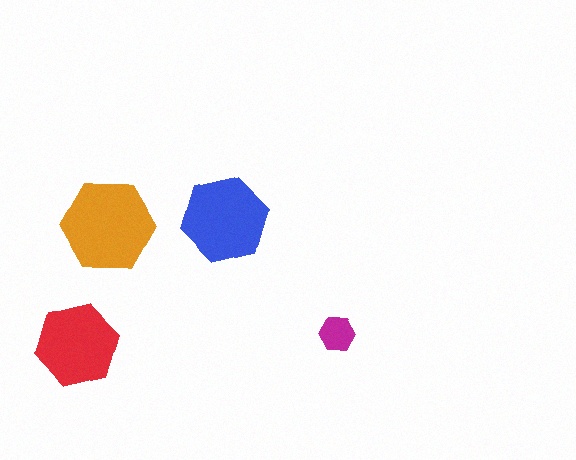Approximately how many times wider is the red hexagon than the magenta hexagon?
About 2.5 times wider.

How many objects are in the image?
There are 4 objects in the image.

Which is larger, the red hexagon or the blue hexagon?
The blue one.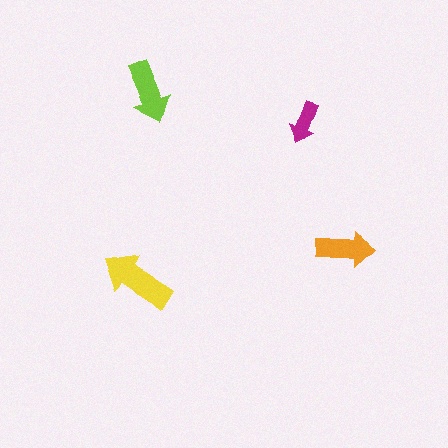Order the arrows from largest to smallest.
the yellow one, the lime one, the orange one, the magenta one.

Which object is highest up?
The lime arrow is topmost.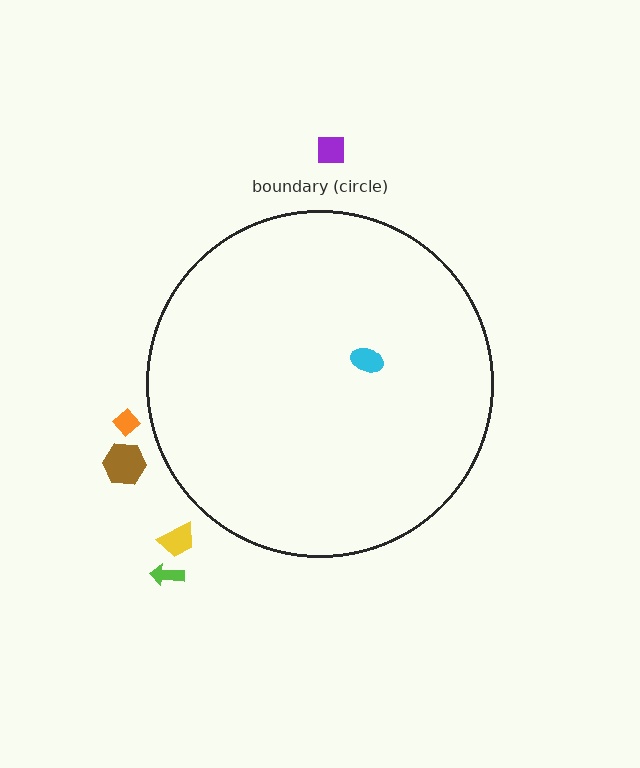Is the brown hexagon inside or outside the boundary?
Outside.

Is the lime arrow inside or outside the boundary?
Outside.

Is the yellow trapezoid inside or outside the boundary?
Outside.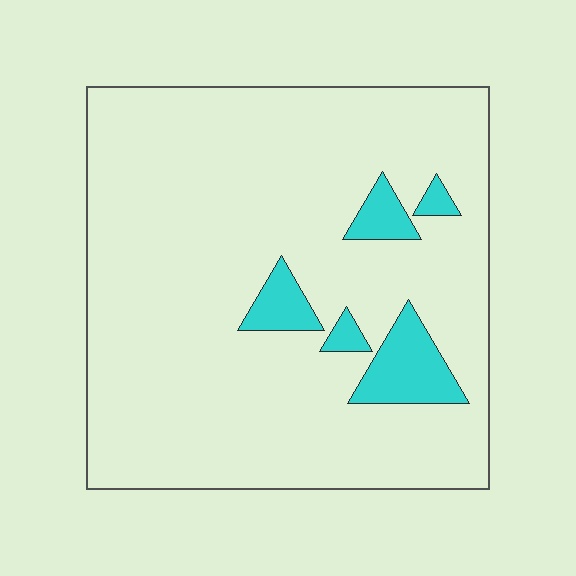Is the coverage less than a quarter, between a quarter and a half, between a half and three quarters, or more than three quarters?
Less than a quarter.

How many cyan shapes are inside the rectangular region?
5.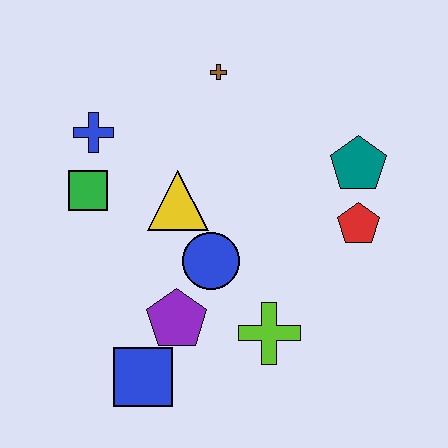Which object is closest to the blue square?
The purple pentagon is closest to the blue square.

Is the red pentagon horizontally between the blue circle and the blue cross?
No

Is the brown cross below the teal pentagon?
No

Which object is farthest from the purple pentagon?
The brown cross is farthest from the purple pentagon.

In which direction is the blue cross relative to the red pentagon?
The blue cross is to the left of the red pentagon.